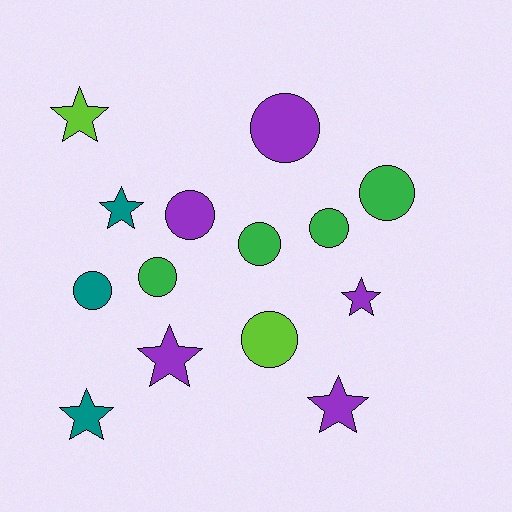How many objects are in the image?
There are 14 objects.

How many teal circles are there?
There is 1 teal circle.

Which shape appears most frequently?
Circle, with 8 objects.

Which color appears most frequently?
Purple, with 5 objects.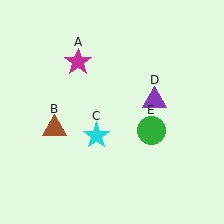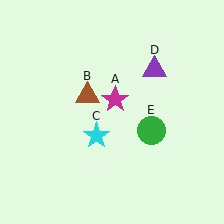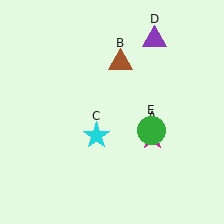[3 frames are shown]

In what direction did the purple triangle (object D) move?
The purple triangle (object D) moved up.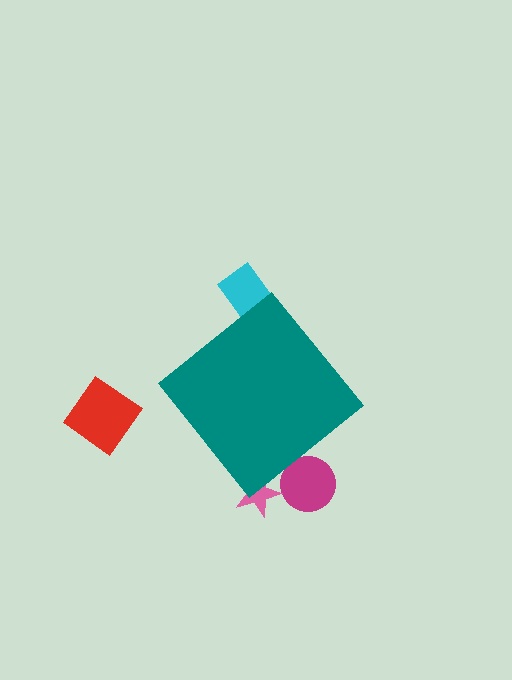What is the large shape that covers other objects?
A teal diamond.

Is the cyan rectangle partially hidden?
Yes, the cyan rectangle is partially hidden behind the teal diamond.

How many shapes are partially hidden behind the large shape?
3 shapes are partially hidden.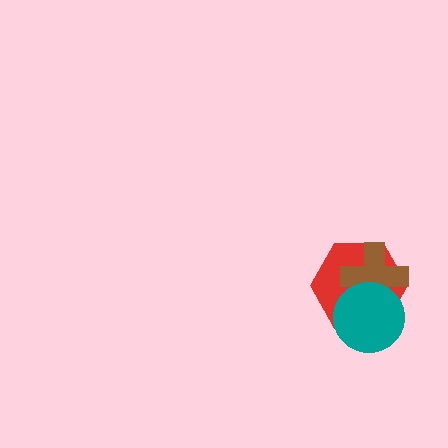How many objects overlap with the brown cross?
2 objects overlap with the brown cross.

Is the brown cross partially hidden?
Yes, it is partially covered by another shape.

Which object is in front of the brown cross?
The teal circle is in front of the brown cross.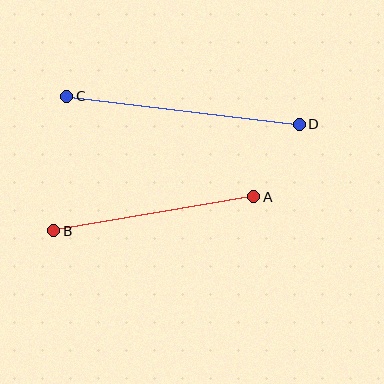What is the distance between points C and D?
The distance is approximately 234 pixels.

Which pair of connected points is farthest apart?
Points C and D are farthest apart.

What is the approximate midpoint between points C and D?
The midpoint is at approximately (183, 110) pixels.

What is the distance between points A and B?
The distance is approximately 203 pixels.